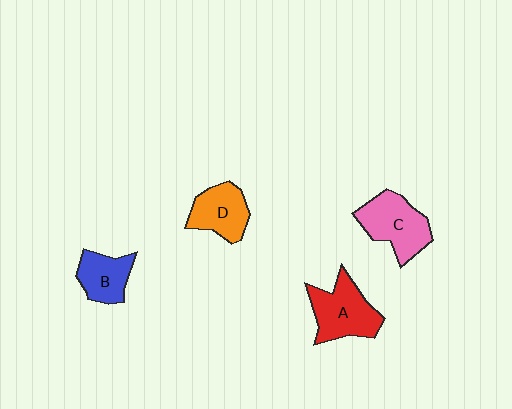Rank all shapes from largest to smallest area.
From largest to smallest: A (red), C (pink), D (orange), B (blue).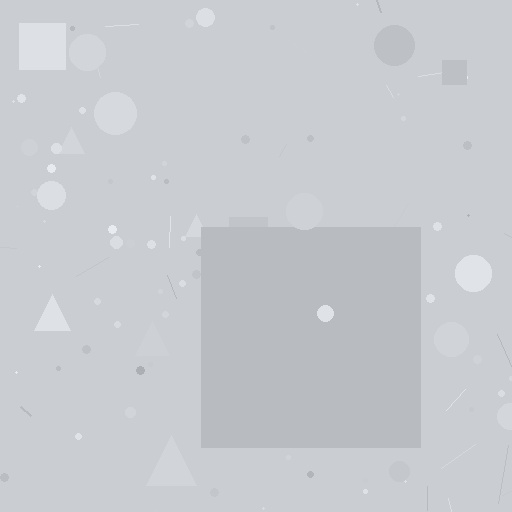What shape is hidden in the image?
A square is hidden in the image.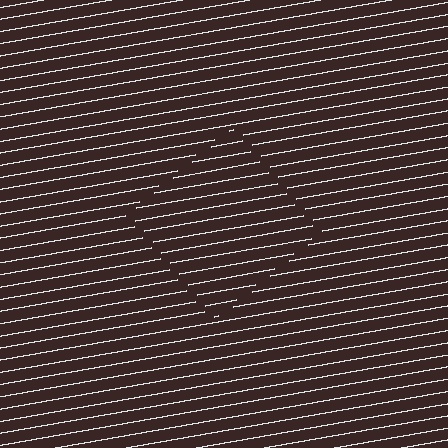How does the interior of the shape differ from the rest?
The interior of the shape contains the same grating, shifted by half a period — the contour is defined by the phase discontinuity where line-ends from the inner and outer gratings abut.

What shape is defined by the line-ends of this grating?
An illusory square. The interior of the shape contains the same grating, shifted by half a period — the contour is defined by the phase discontinuity where line-ends from the inner and outer gratings abut.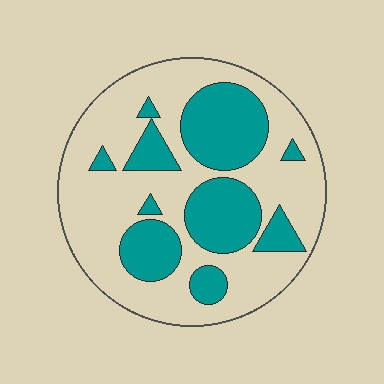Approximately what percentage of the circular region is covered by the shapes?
Approximately 35%.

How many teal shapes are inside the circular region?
10.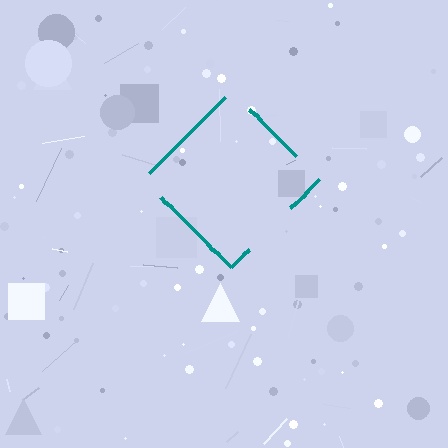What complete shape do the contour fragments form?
The contour fragments form a diamond.